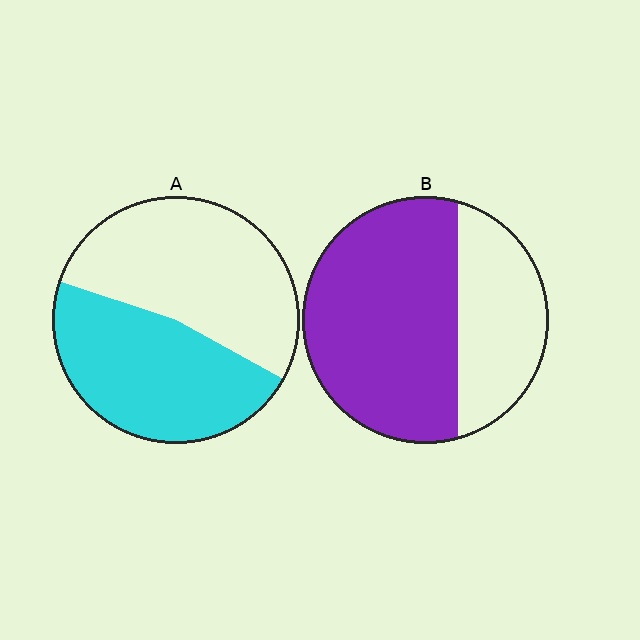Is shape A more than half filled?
Roughly half.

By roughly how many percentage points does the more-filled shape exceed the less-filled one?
By roughly 20 percentage points (B over A).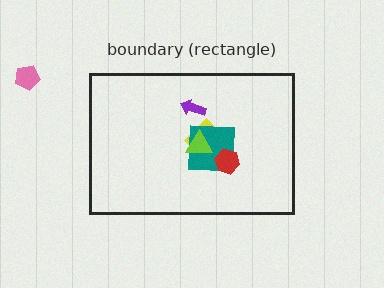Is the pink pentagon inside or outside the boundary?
Outside.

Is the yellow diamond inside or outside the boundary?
Inside.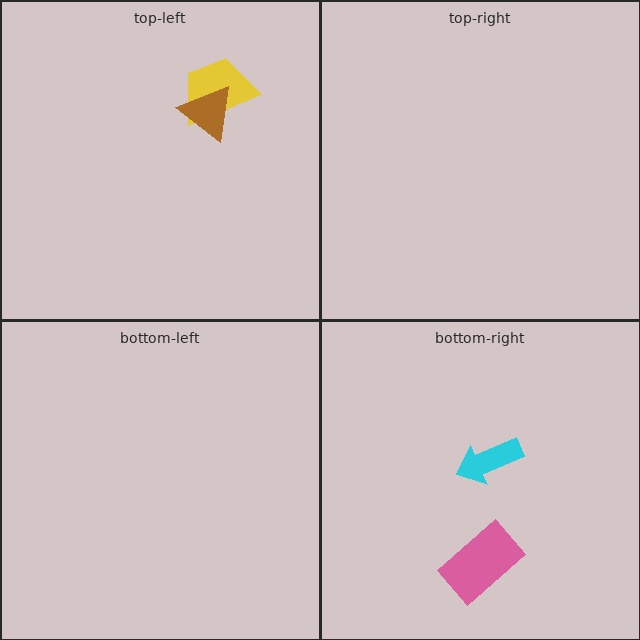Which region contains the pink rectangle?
The bottom-right region.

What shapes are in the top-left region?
The yellow trapezoid, the brown triangle.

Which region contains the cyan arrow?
The bottom-right region.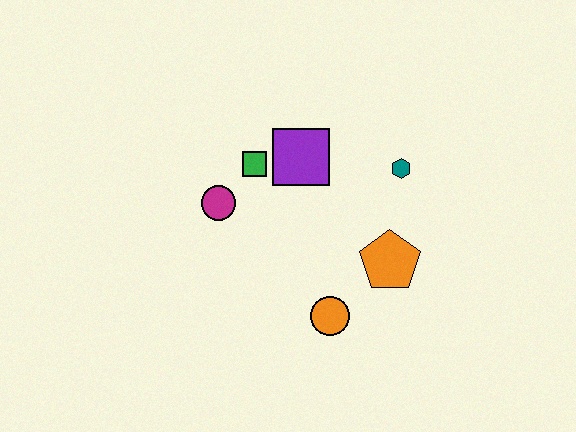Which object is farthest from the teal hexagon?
The magenta circle is farthest from the teal hexagon.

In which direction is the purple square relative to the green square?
The purple square is to the right of the green square.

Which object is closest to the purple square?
The green square is closest to the purple square.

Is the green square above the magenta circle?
Yes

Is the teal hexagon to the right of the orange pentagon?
Yes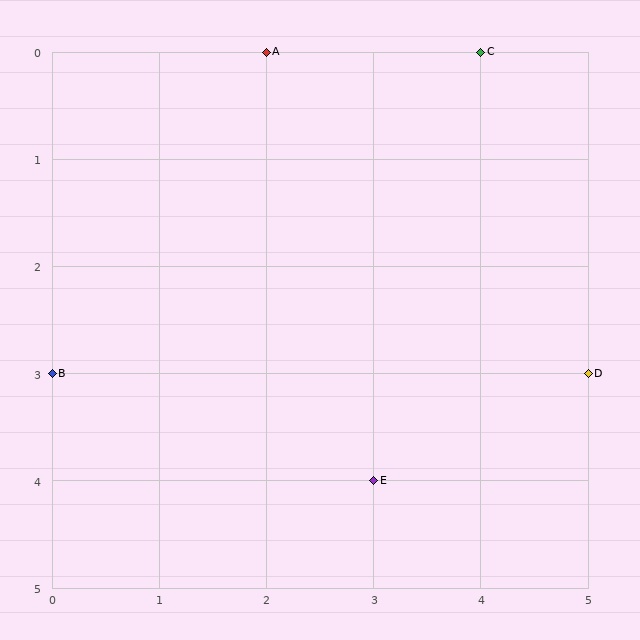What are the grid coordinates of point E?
Point E is at grid coordinates (3, 4).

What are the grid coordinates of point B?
Point B is at grid coordinates (0, 3).